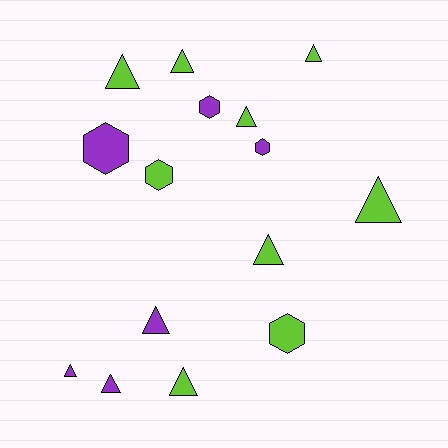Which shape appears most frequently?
Triangle, with 10 objects.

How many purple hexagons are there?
There are 3 purple hexagons.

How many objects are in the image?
There are 15 objects.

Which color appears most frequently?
Lime, with 9 objects.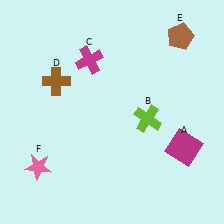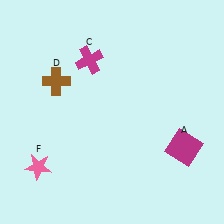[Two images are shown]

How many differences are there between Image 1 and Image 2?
There are 2 differences between the two images.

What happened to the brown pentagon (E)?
The brown pentagon (E) was removed in Image 2. It was in the top-right area of Image 1.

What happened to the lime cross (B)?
The lime cross (B) was removed in Image 2. It was in the bottom-right area of Image 1.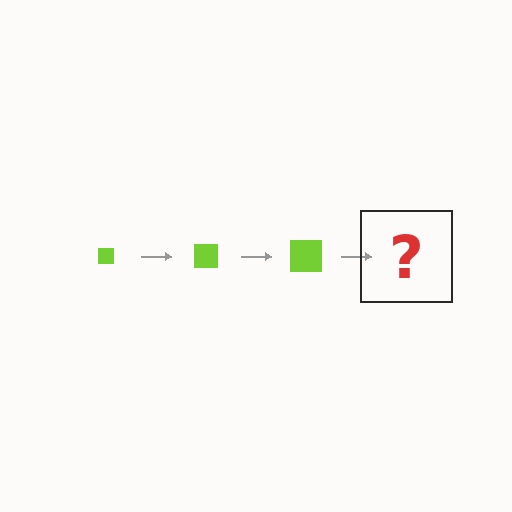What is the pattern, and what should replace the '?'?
The pattern is that the square gets progressively larger each step. The '?' should be a lime square, larger than the previous one.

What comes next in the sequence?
The next element should be a lime square, larger than the previous one.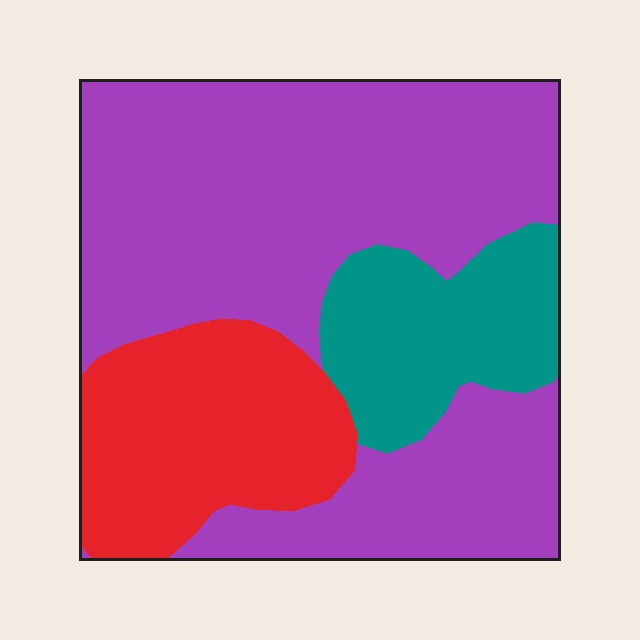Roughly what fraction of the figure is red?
Red covers about 20% of the figure.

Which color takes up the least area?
Teal, at roughly 15%.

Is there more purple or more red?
Purple.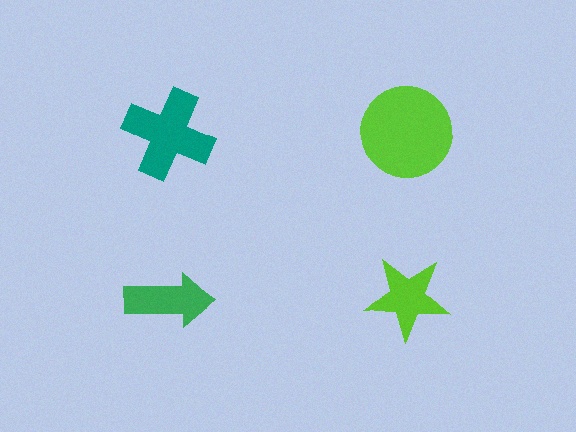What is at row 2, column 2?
A lime star.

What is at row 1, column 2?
A lime circle.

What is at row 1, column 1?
A teal cross.